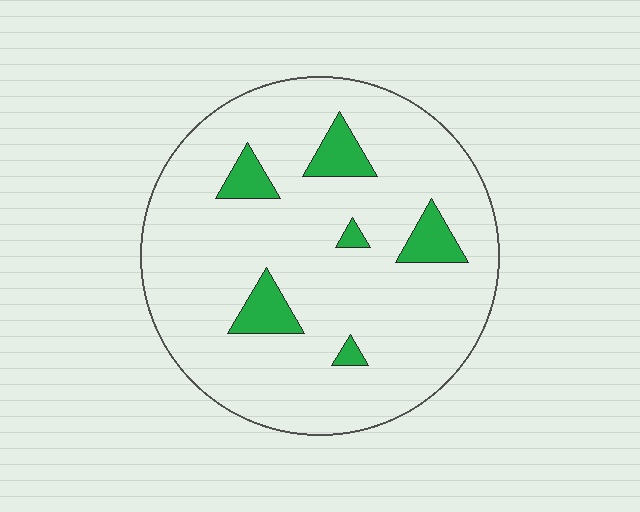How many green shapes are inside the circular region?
6.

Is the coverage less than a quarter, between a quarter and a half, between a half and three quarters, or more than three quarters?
Less than a quarter.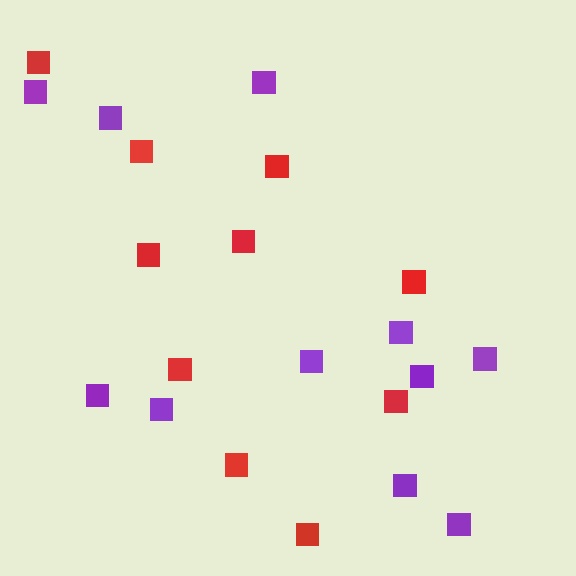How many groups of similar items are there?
There are 2 groups: one group of red squares (10) and one group of purple squares (11).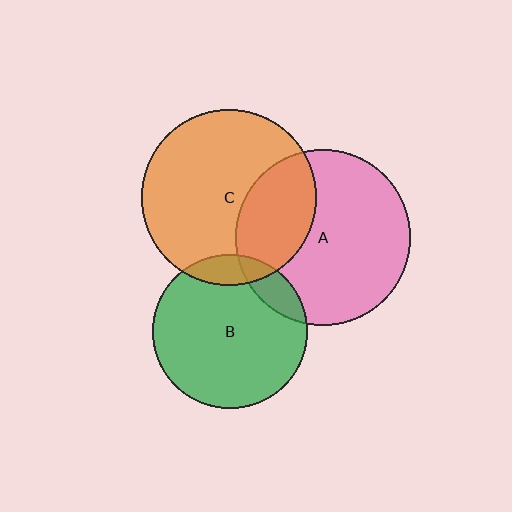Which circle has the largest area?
Circle A (pink).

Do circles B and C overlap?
Yes.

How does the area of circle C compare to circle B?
Approximately 1.3 times.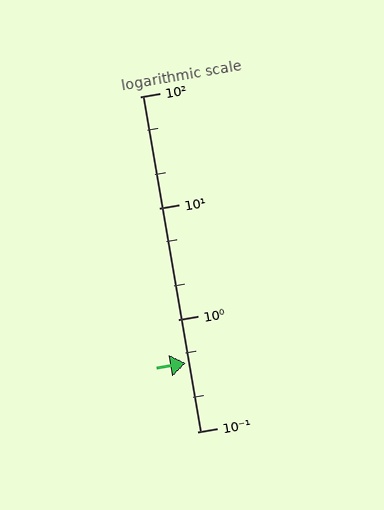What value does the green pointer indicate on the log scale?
The pointer indicates approximately 0.41.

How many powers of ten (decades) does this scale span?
The scale spans 3 decades, from 0.1 to 100.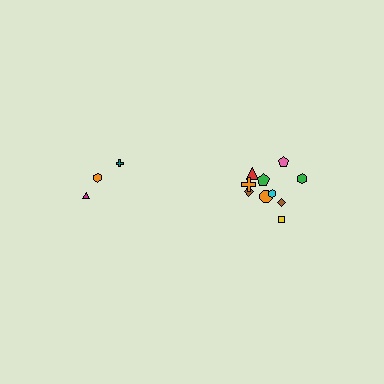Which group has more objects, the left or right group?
The right group.